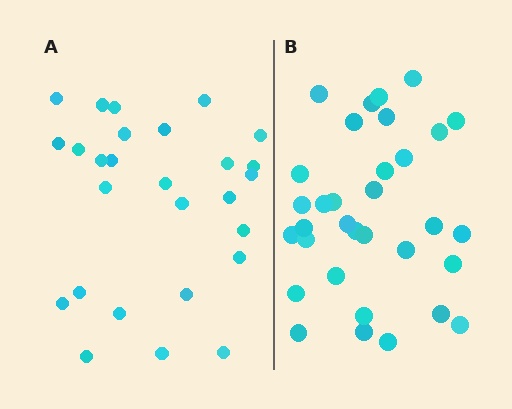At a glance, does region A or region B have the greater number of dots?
Region B (the right region) has more dots.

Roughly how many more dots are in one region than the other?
Region B has about 6 more dots than region A.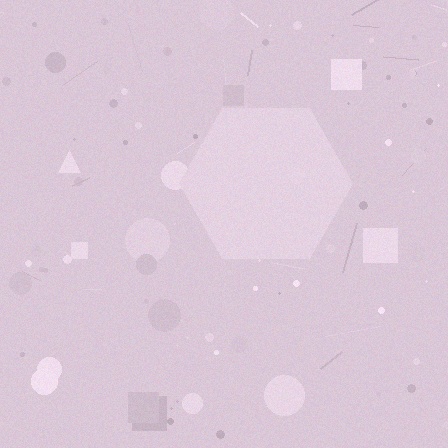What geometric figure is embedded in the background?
A hexagon is embedded in the background.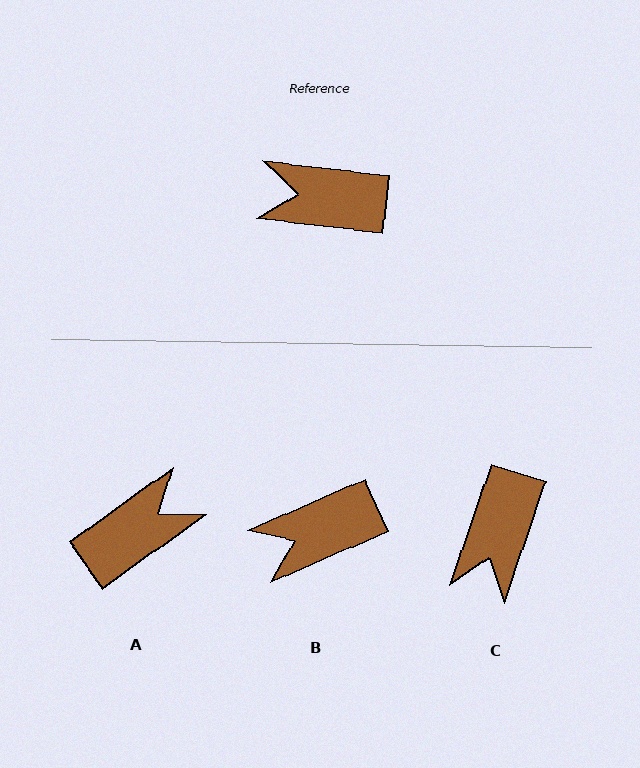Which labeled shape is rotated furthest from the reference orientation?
A, about 138 degrees away.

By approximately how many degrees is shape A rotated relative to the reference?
Approximately 138 degrees clockwise.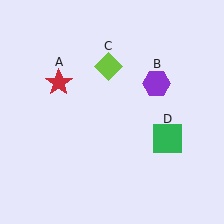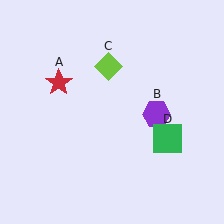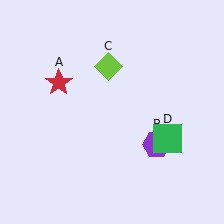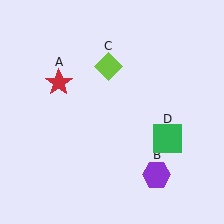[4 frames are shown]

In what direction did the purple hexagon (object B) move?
The purple hexagon (object B) moved down.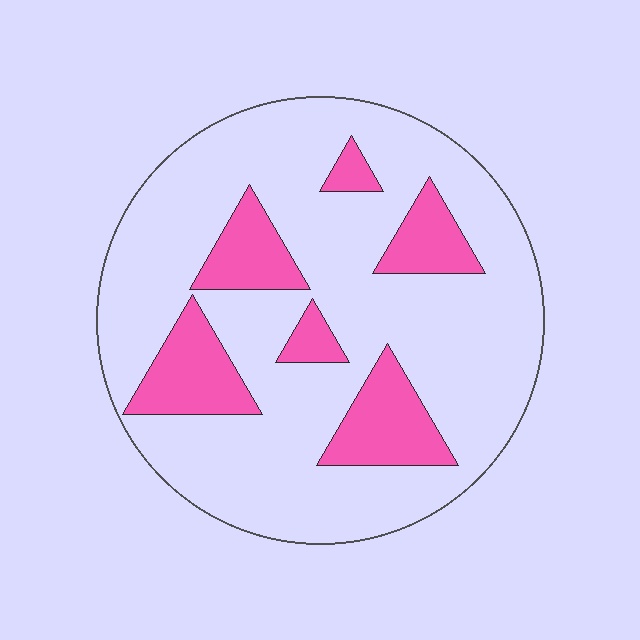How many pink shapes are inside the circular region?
6.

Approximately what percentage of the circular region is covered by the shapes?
Approximately 20%.